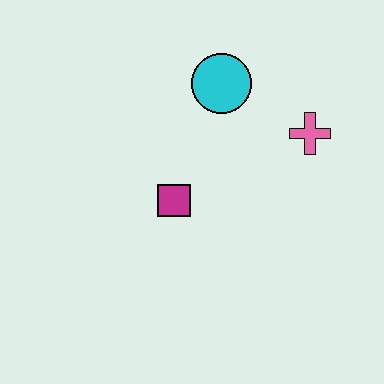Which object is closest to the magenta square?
The cyan circle is closest to the magenta square.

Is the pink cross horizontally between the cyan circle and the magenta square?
No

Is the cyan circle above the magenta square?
Yes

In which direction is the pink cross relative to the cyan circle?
The pink cross is to the right of the cyan circle.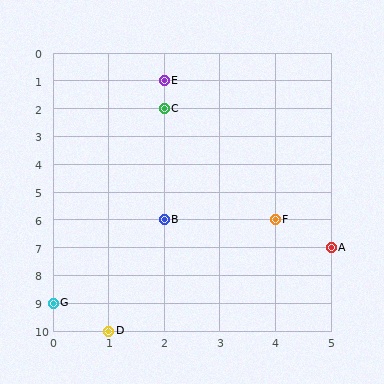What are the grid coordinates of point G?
Point G is at grid coordinates (0, 9).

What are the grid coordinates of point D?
Point D is at grid coordinates (1, 10).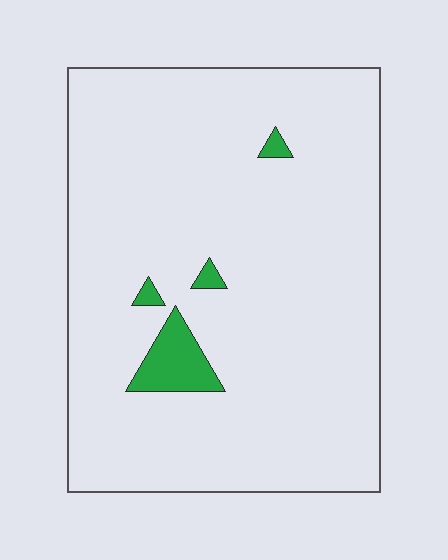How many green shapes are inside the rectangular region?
4.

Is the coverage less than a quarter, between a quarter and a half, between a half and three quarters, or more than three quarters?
Less than a quarter.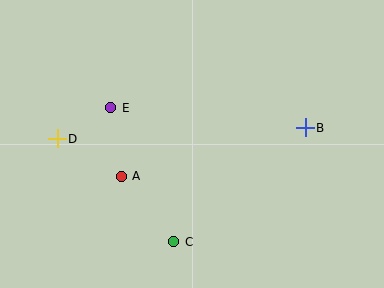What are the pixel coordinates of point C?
Point C is at (174, 242).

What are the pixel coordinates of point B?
Point B is at (305, 128).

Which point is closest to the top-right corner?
Point B is closest to the top-right corner.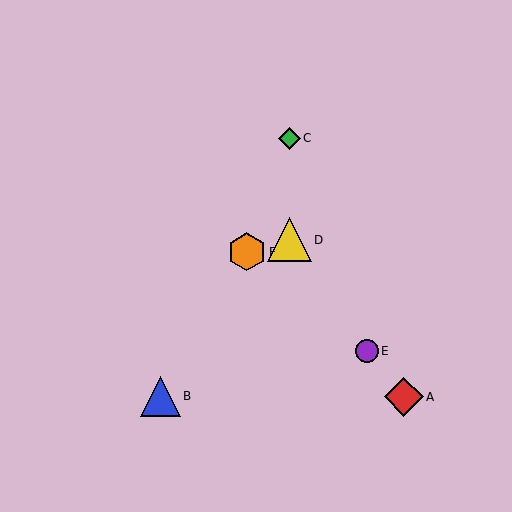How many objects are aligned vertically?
2 objects (C, D) are aligned vertically.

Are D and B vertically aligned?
No, D is at x≈289 and B is at x≈160.